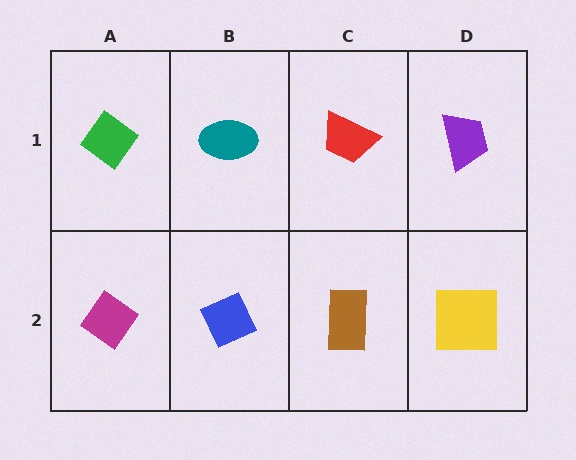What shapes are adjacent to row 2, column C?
A red trapezoid (row 1, column C), a blue diamond (row 2, column B), a yellow square (row 2, column D).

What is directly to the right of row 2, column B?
A brown rectangle.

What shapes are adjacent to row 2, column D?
A purple trapezoid (row 1, column D), a brown rectangle (row 2, column C).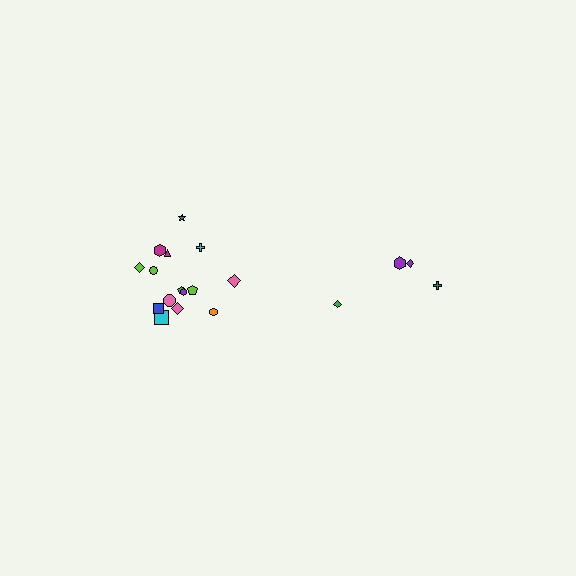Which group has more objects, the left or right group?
The left group.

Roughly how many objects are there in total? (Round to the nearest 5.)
Roughly 20 objects in total.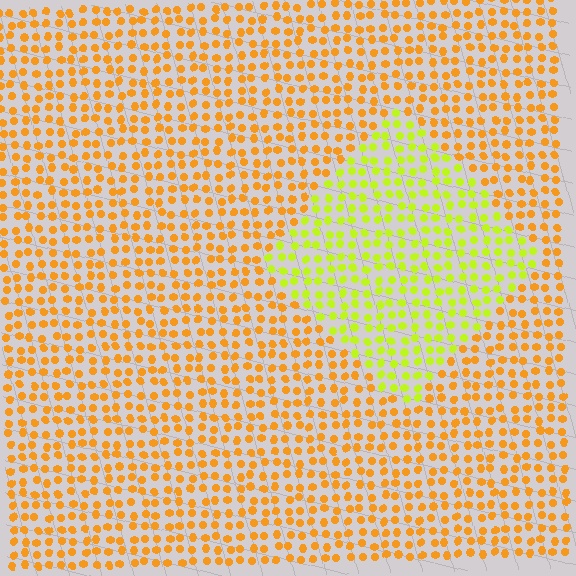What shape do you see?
I see a diamond.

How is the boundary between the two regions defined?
The boundary is defined purely by a slight shift in hue (about 42 degrees). Spacing, size, and orientation are identical on both sides.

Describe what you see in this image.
The image is filled with small orange elements in a uniform arrangement. A diamond-shaped region is visible where the elements are tinted to a slightly different hue, forming a subtle color boundary.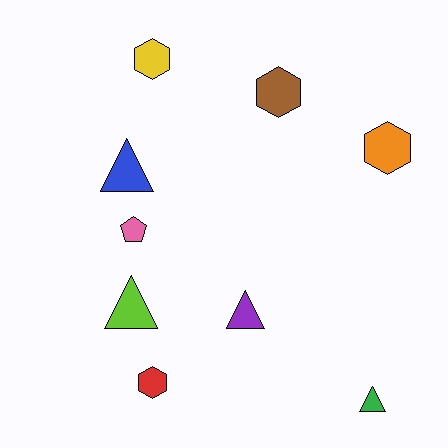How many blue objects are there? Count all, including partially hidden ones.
There is 1 blue object.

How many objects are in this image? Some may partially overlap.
There are 9 objects.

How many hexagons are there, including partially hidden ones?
There are 4 hexagons.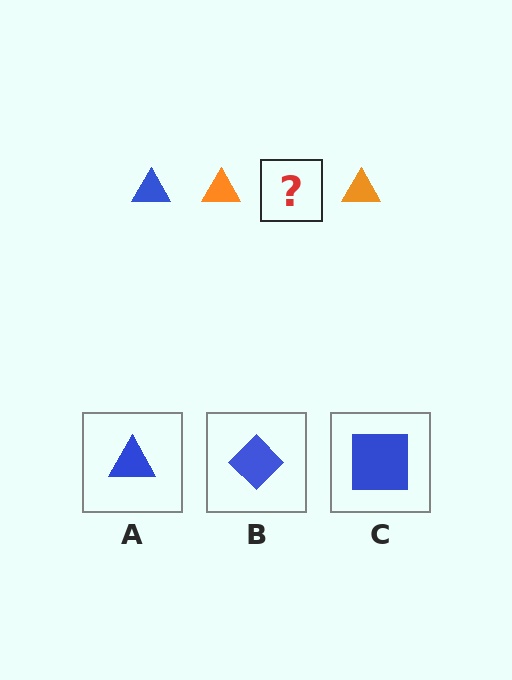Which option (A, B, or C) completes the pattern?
A.